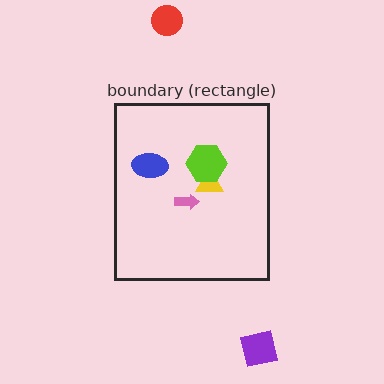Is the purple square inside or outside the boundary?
Outside.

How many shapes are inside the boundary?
4 inside, 2 outside.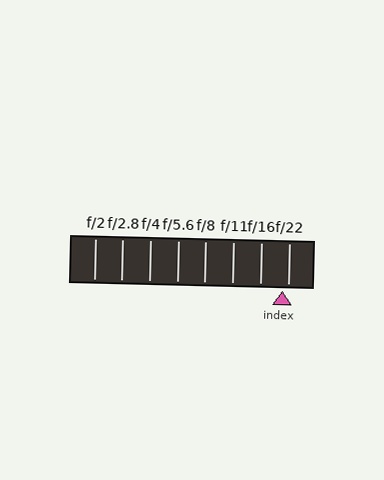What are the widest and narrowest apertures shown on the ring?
The widest aperture shown is f/2 and the narrowest is f/22.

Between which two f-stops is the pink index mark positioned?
The index mark is between f/16 and f/22.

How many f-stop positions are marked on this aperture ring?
There are 8 f-stop positions marked.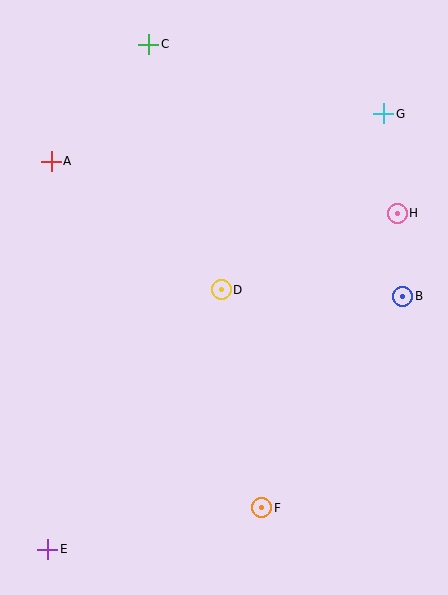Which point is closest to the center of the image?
Point D at (221, 290) is closest to the center.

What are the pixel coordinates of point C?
Point C is at (149, 44).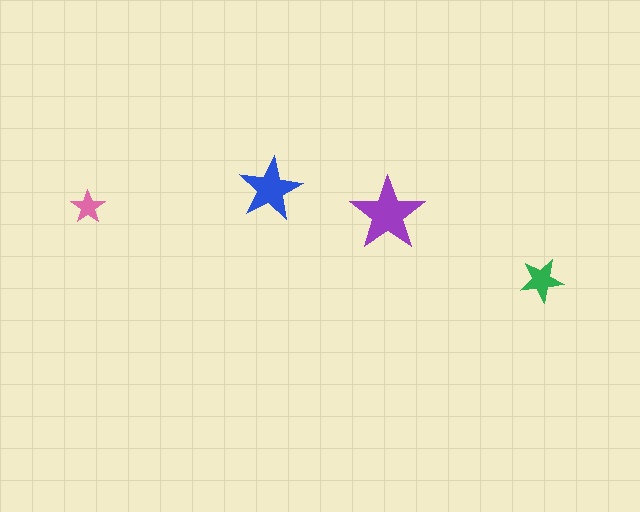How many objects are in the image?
There are 4 objects in the image.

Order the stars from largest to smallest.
the purple one, the blue one, the green one, the pink one.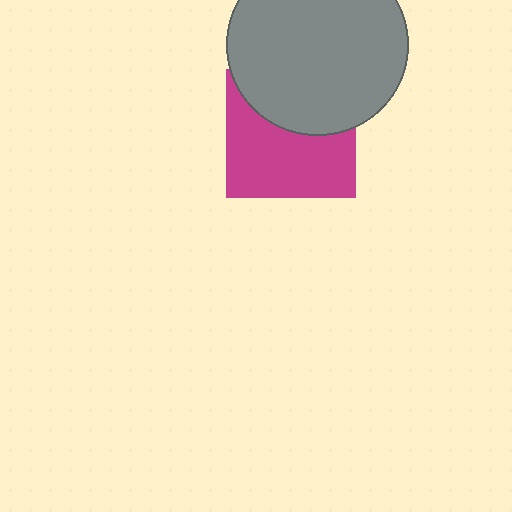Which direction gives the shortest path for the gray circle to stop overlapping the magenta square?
Moving up gives the shortest separation.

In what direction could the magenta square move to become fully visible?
The magenta square could move down. That would shift it out from behind the gray circle entirely.